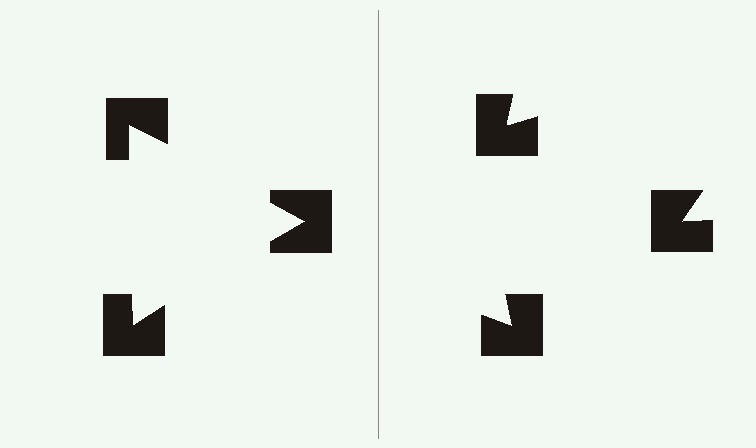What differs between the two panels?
The notched squares are positioned identically on both sides; only the wedge orientations differ. On the left they align to a triangle; on the right they are misaligned.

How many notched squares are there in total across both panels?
6 — 3 on each side.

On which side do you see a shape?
An illusory triangle appears on the left side. On the right side the wedge cuts are rotated, so no coherent shape forms.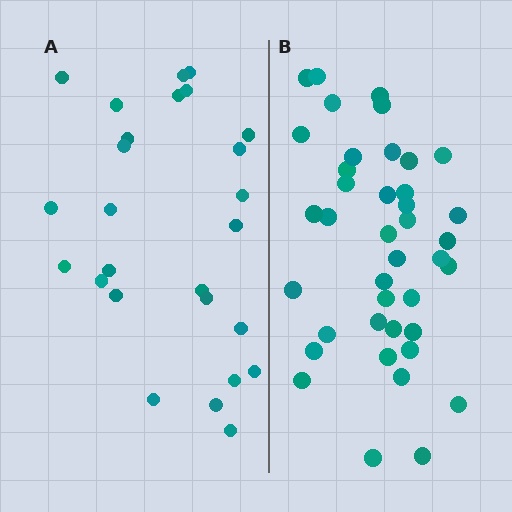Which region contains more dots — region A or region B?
Region B (the right region) has more dots.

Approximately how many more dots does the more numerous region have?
Region B has approximately 15 more dots than region A.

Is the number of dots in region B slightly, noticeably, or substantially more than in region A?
Region B has substantially more. The ratio is roughly 1.5 to 1.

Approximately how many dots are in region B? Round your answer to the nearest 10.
About 40 dots.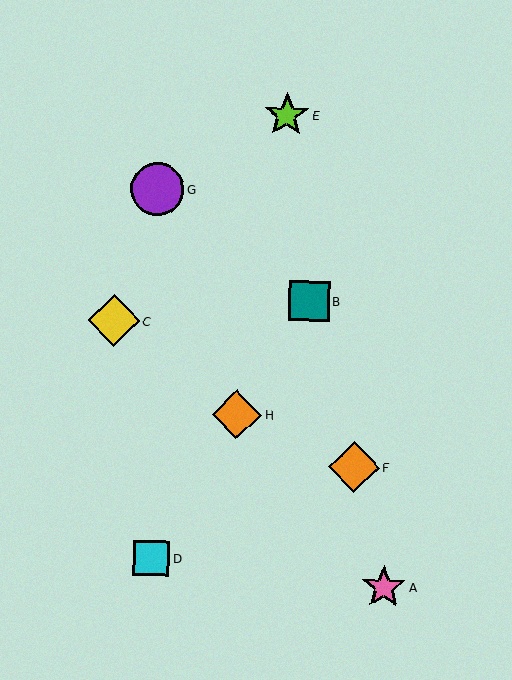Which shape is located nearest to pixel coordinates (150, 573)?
The cyan square (labeled D) at (151, 558) is nearest to that location.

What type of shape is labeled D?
Shape D is a cyan square.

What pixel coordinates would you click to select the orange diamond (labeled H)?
Click at (237, 415) to select the orange diamond H.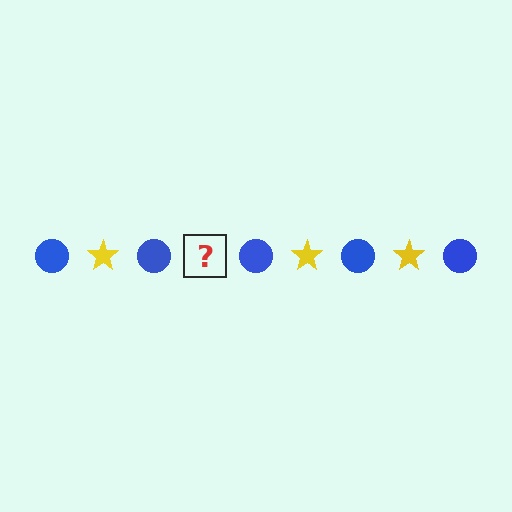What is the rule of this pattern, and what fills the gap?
The rule is that the pattern alternates between blue circle and yellow star. The gap should be filled with a yellow star.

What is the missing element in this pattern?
The missing element is a yellow star.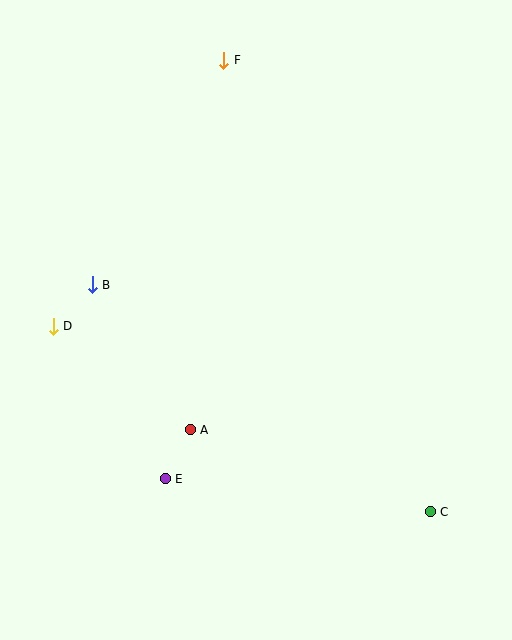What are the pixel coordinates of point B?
Point B is at (92, 285).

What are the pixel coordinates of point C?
Point C is at (430, 512).